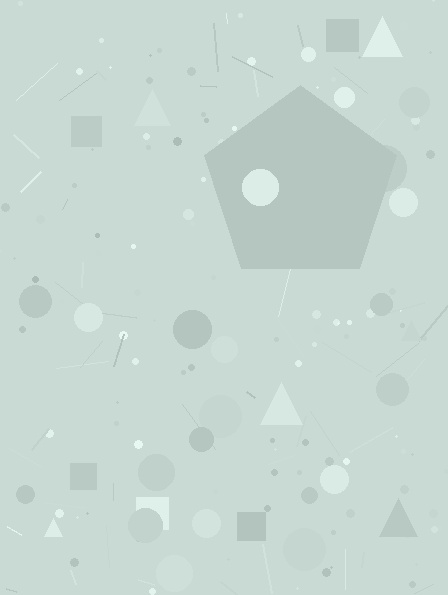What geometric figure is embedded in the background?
A pentagon is embedded in the background.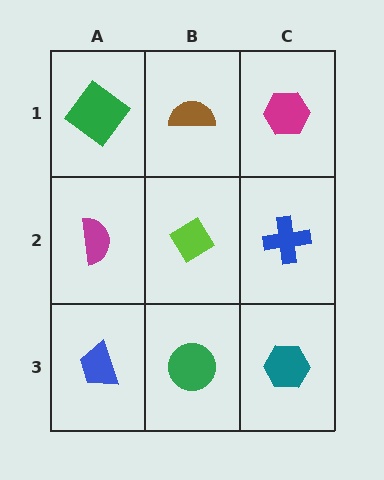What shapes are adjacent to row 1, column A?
A magenta semicircle (row 2, column A), a brown semicircle (row 1, column B).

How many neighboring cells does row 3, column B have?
3.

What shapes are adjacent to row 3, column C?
A blue cross (row 2, column C), a green circle (row 3, column B).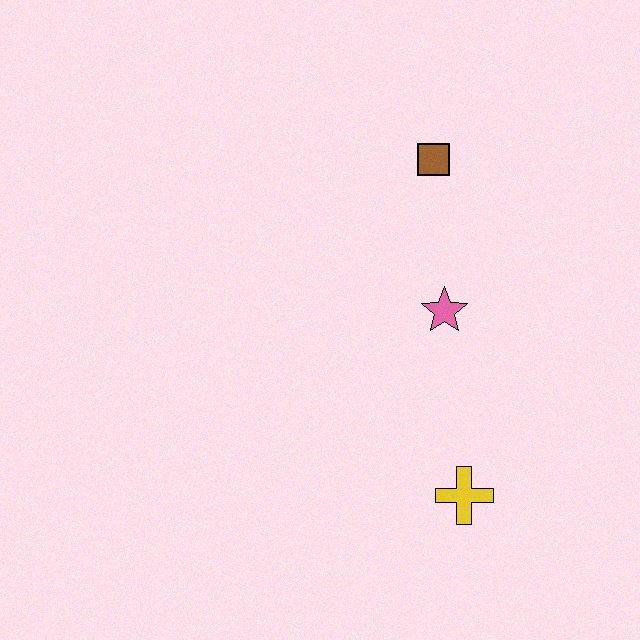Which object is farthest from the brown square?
The yellow cross is farthest from the brown square.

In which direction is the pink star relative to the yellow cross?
The pink star is above the yellow cross.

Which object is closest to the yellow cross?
The pink star is closest to the yellow cross.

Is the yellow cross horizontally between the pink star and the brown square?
No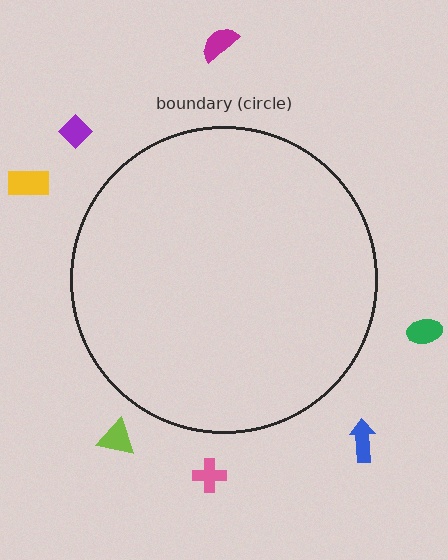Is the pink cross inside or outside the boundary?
Outside.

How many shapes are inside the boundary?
0 inside, 7 outside.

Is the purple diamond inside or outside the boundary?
Outside.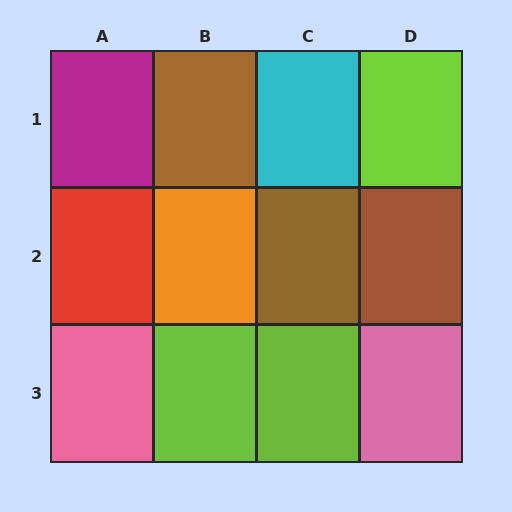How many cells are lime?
3 cells are lime.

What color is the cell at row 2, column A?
Red.